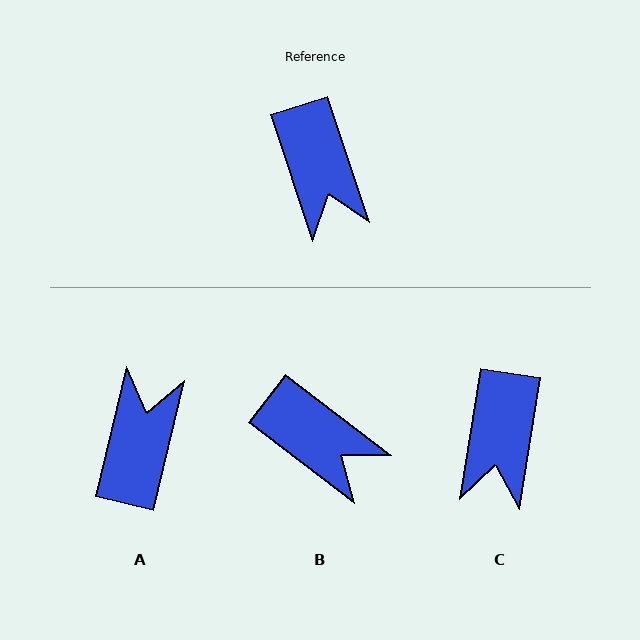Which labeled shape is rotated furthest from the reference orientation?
A, about 148 degrees away.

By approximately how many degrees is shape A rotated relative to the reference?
Approximately 148 degrees counter-clockwise.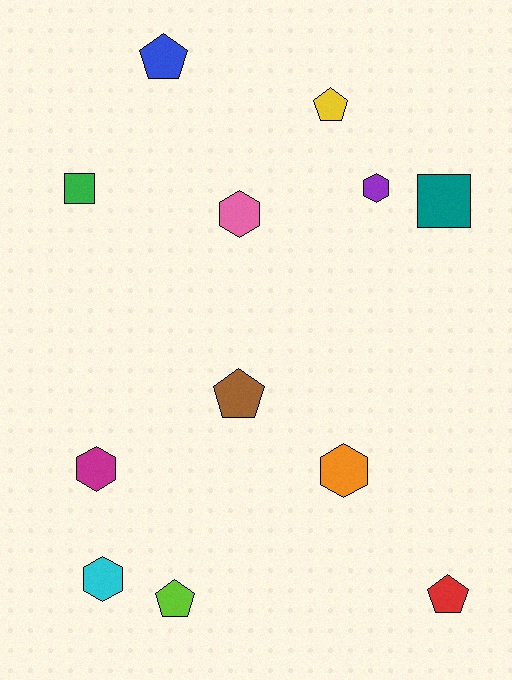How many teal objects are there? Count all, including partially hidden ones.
There is 1 teal object.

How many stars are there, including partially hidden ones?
There are no stars.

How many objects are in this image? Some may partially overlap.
There are 12 objects.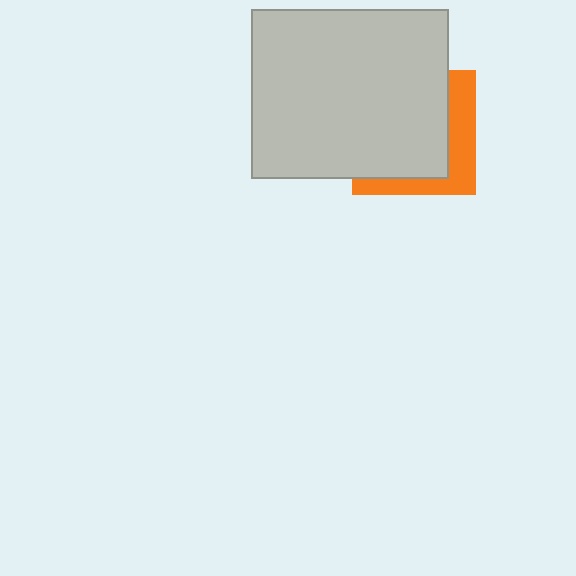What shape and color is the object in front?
The object in front is a light gray rectangle.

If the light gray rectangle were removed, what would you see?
You would see the complete orange square.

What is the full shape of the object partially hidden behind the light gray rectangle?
The partially hidden object is an orange square.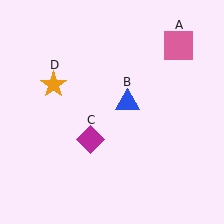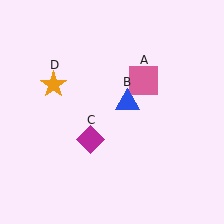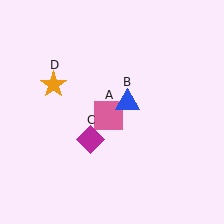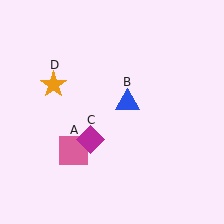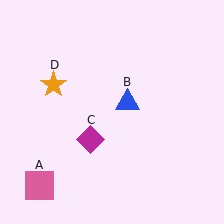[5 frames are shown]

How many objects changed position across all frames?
1 object changed position: pink square (object A).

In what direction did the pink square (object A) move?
The pink square (object A) moved down and to the left.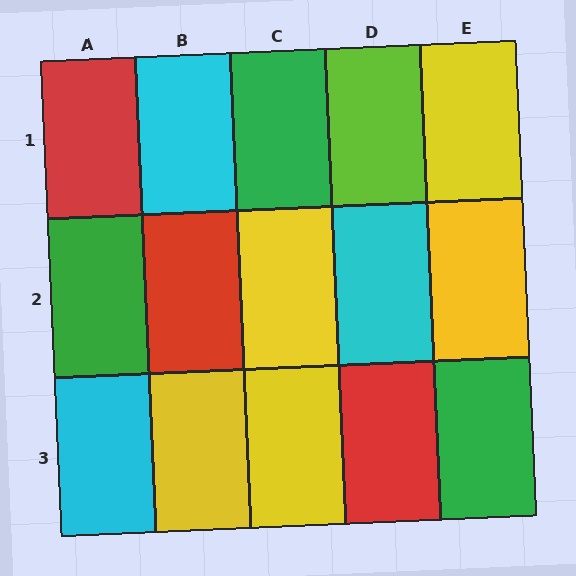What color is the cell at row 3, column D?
Red.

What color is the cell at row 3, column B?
Yellow.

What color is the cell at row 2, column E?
Yellow.